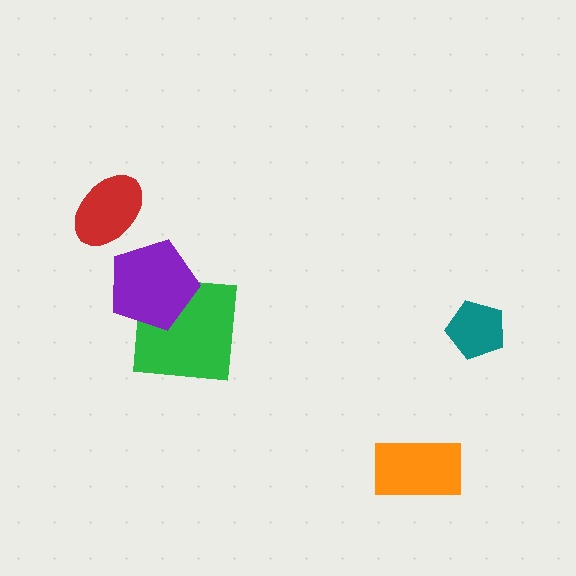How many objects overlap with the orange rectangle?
0 objects overlap with the orange rectangle.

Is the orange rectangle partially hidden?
No, no other shape covers it.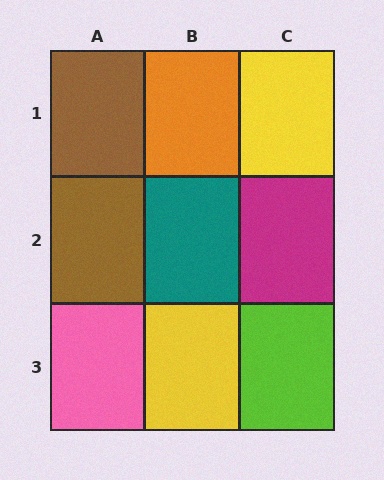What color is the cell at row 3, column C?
Lime.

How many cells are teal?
1 cell is teal.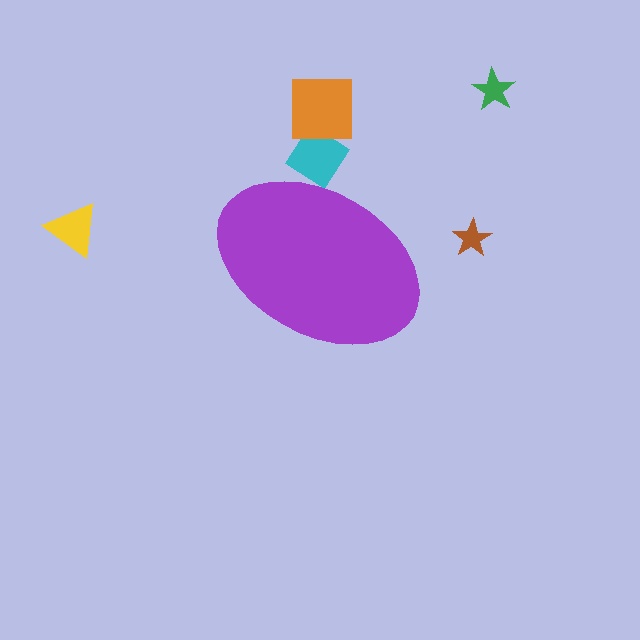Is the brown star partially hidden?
No, the brown star is fully visible.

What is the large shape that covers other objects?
A purple ellipse.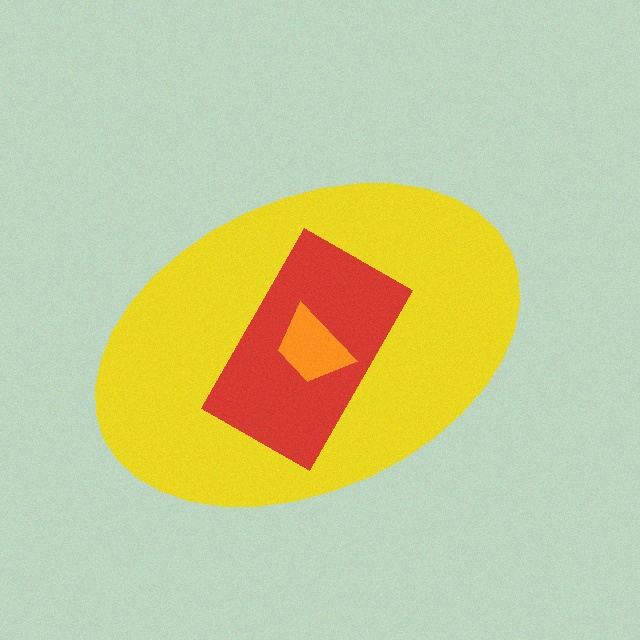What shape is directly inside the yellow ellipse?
The red rectangle.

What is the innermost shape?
The orange trapezoid.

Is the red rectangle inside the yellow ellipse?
Yes.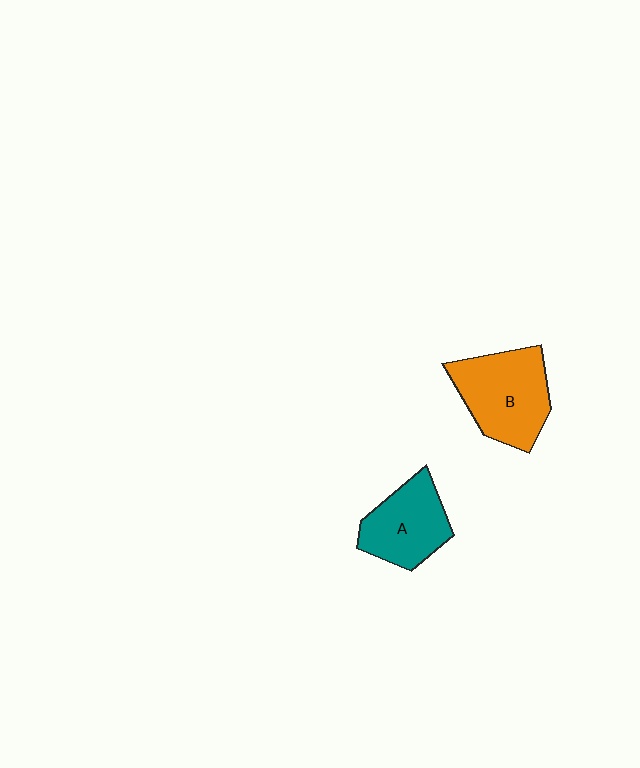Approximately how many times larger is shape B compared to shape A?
Approximately 1.3 times.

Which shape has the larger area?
Shape B (orange).